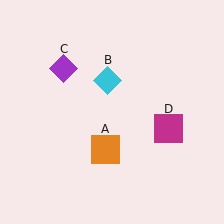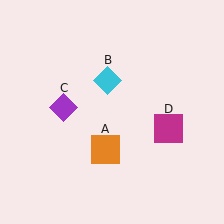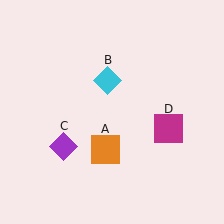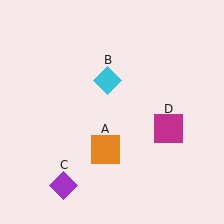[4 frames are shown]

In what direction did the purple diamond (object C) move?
The purple diamond (object C) moved down.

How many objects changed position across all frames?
1 object changed position: purple diamond (object C).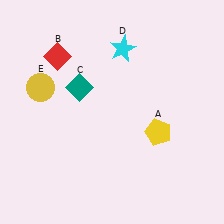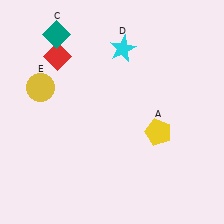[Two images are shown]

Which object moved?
The teal diamond (C) moved up.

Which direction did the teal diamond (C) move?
The teal diamond (C) moved up.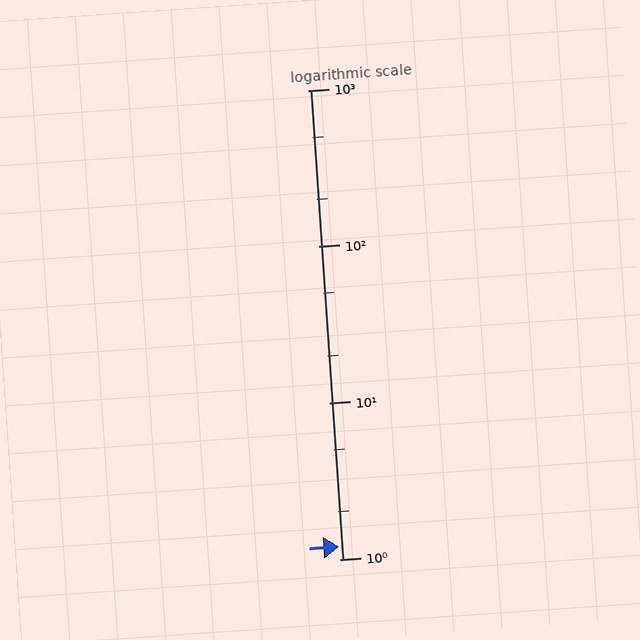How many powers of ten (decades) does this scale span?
The scale spans 3 decades, from 1 to 1000.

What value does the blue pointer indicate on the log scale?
The pointer indicates approximately 1.2.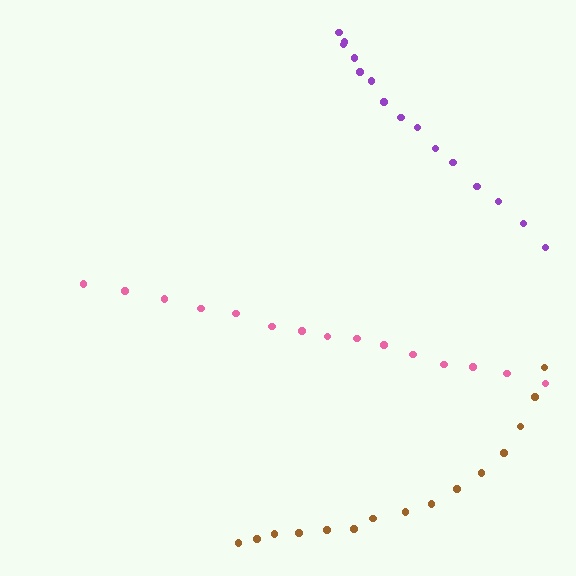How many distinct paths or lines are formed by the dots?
There are 3 distinct paths.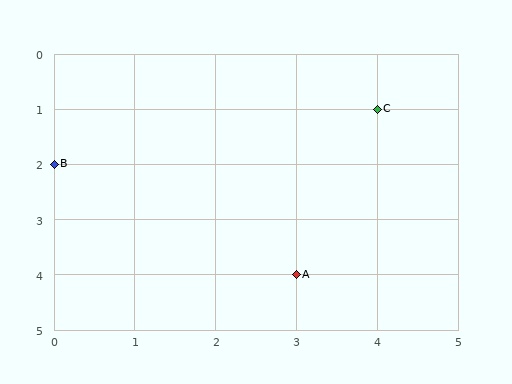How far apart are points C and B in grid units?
Points C and B are 4 columns and 1 row apart (about 4.1 grid units diagonally).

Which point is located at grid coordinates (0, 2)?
Point B is at (0, 2).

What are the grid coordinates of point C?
Point C is at grid coordinates (4, 1).